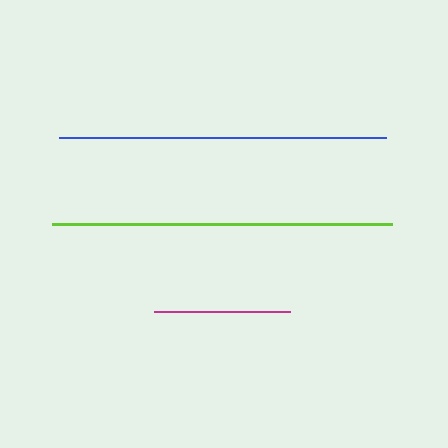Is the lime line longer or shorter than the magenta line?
The lime line is longer than the magenta line.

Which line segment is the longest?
The lime line is the longest at approximately 340 pixels.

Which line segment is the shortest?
The magenta line is the shortest at approximately 136 pixels.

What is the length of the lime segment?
The lime segment is approximately 340 pixels long.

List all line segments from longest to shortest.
From longest to shortest: lime, blue, magenta.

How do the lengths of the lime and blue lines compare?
The lime and blue lines are approximately the same length.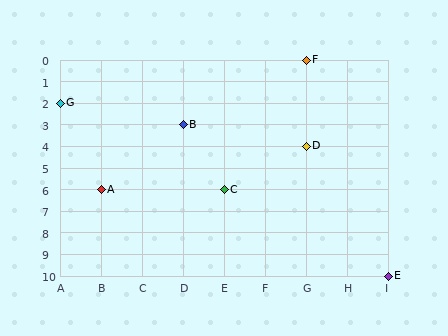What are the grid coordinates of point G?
Point G is at grid coordinates (A, 2).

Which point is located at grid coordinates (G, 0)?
Point F is at (G, 0).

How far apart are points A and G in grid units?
Points A and G are 1 column and 4 rows apart (about 4.1 grid units diagonally).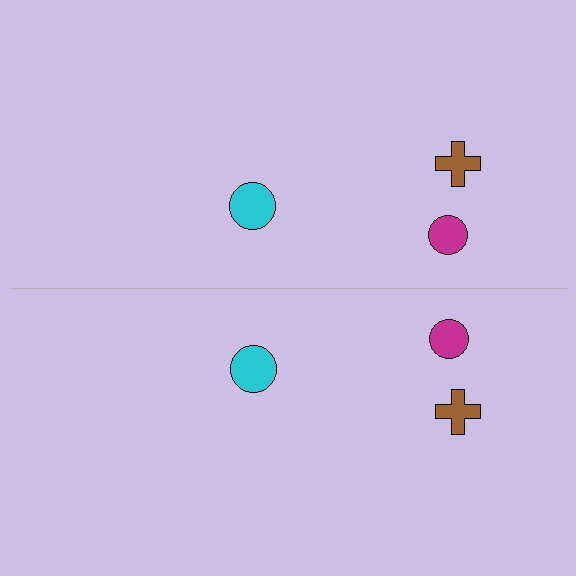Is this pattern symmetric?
Yes, this pattern has bilateral (reflection) symmetry.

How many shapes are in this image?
There are 6 shapes in this image.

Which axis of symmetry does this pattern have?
The pattern has a horizontal axis of symmetry running through the center of the image.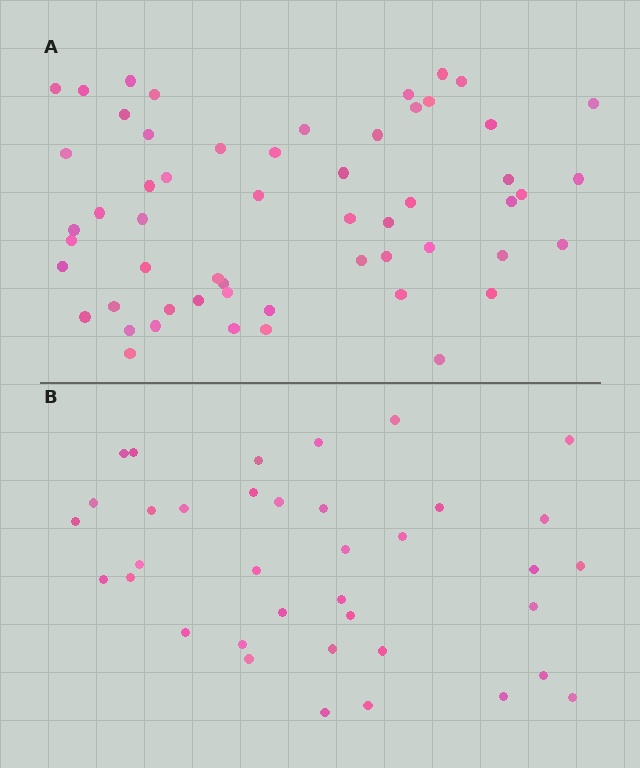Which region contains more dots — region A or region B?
Region A (the top region) has more dots.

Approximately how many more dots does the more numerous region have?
Region A has approximately 20 more dots than region B.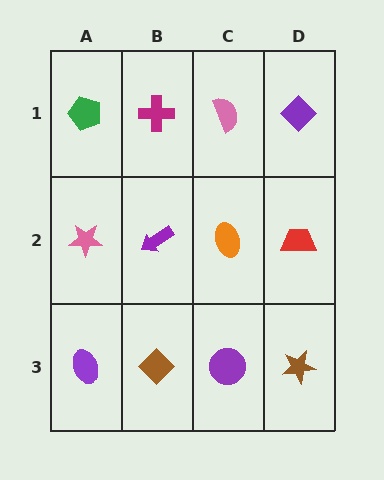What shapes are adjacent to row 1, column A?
A pink star (row 2, column A), a magenta cross (row 1, column B).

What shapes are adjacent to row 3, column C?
An orange ellipse (row 2, column C), a brown diamond (row 3, column B), a brown star (row 3, column D).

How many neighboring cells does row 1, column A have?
2.